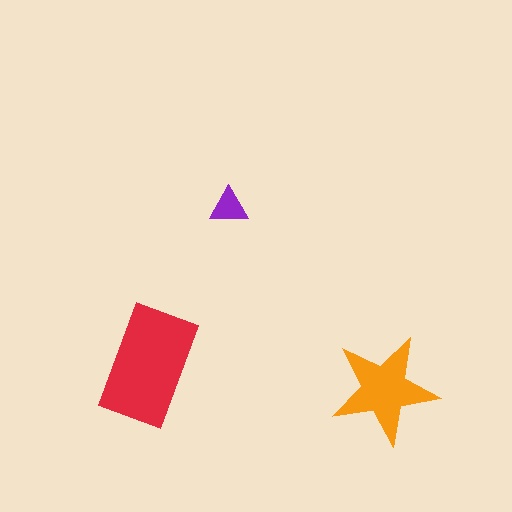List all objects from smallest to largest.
The purple triangle, the orange star, the red rectangle.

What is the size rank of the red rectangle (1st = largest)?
1st.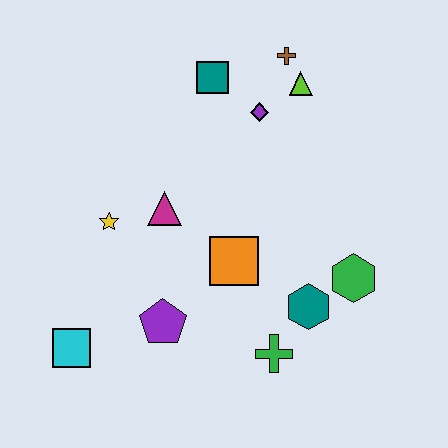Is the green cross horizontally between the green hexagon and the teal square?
Yes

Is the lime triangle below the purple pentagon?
No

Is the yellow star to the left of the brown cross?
Yes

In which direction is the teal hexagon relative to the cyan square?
The teal hexagon is to the right of the cyan square.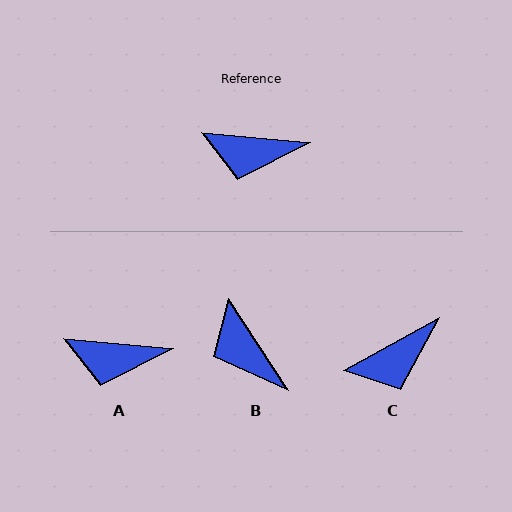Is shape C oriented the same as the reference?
No, it is off by about 34 degrees.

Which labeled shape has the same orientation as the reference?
A.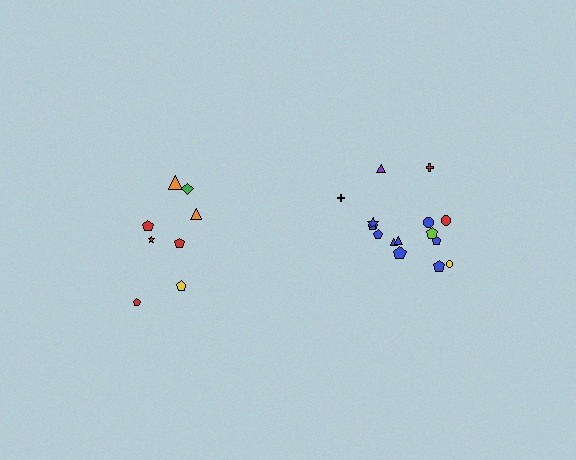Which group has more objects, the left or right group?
The right group.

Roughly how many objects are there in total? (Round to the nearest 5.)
Roughly 25 objects in total.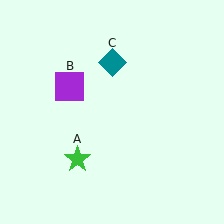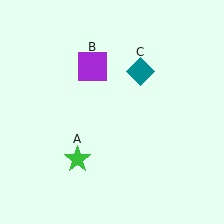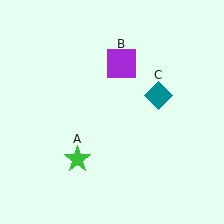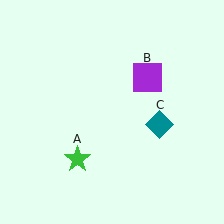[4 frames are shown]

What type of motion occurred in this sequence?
The purple square (object B), teal diamond (object C) rotated clockwise around the center of the scene.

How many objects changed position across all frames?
2 objects changed position: purple square (object B), teal diamond (object C).